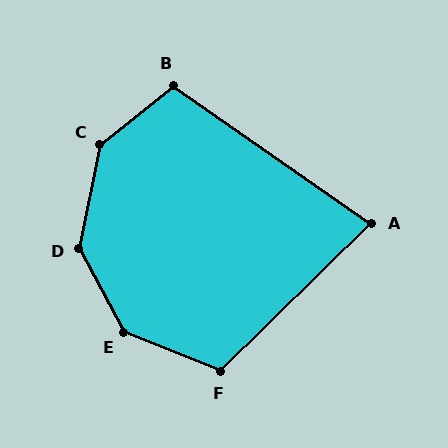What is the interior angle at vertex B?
Approximately 106 degrees (obtuse).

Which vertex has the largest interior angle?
E, at approximately 141 degrees.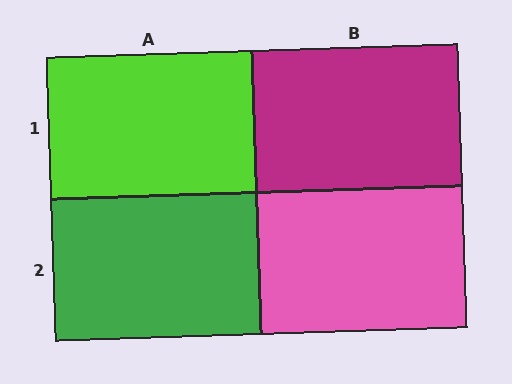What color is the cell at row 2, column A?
Green.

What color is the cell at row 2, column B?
Pink.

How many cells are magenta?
1 cell is magenta.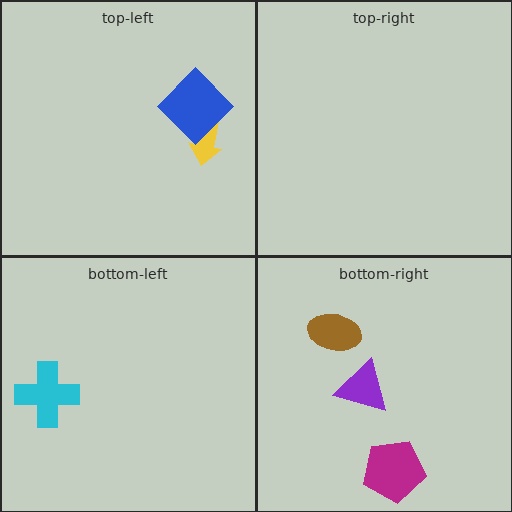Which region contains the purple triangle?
The bottom-right region.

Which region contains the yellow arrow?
The top-left region.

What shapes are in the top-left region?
The yellow arrow, the blue diamond.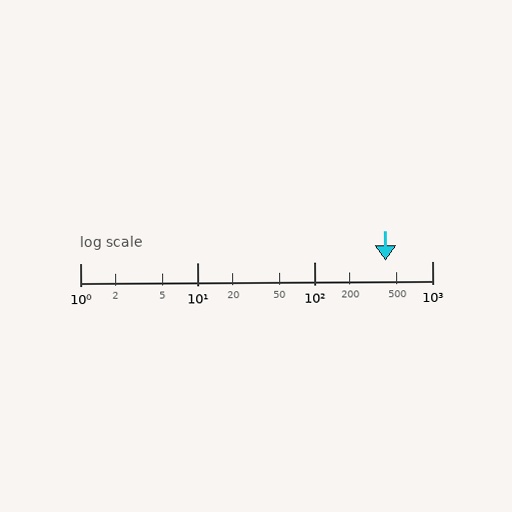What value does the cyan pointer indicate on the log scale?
The pointer indicates approximately 400.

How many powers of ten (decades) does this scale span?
The scale spans 3 decades, from 1 to 1000.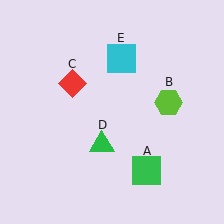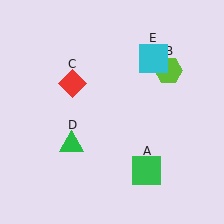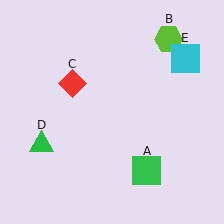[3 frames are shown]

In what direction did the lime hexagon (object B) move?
The lime hexagon (object B) moved up.